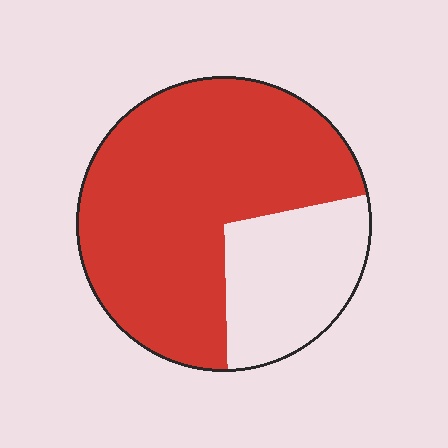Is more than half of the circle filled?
Yes.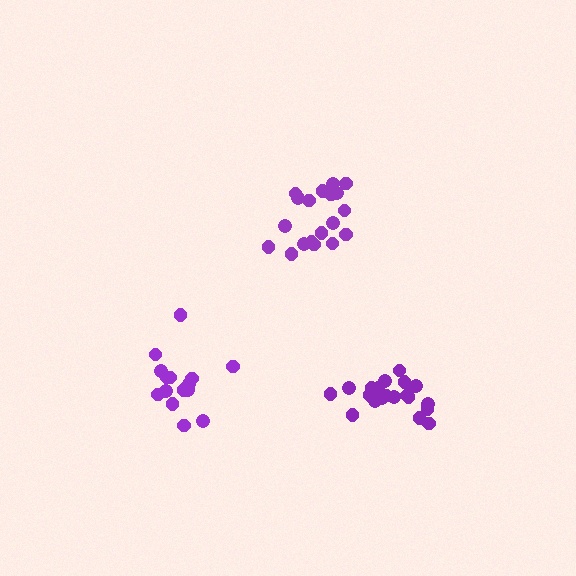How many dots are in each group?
Group 1: 15 dots, Group 2: 20 dots, Group 3: 21 dots (56 total).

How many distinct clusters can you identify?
There are 3 distinct clusters.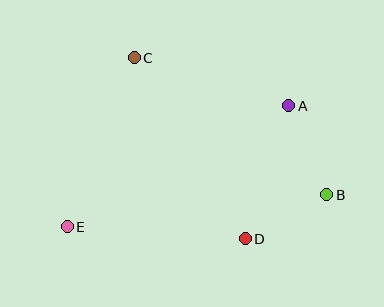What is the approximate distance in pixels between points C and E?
The distance between C and E is approximately 182 pixels.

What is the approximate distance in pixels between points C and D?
The distance between C and D is approximately 212 pixels.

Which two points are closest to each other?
Points B and D are closest to each other.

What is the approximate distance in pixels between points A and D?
The distance between A and D is approximately 140 pixels.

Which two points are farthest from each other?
Points B and E are farthest from each other.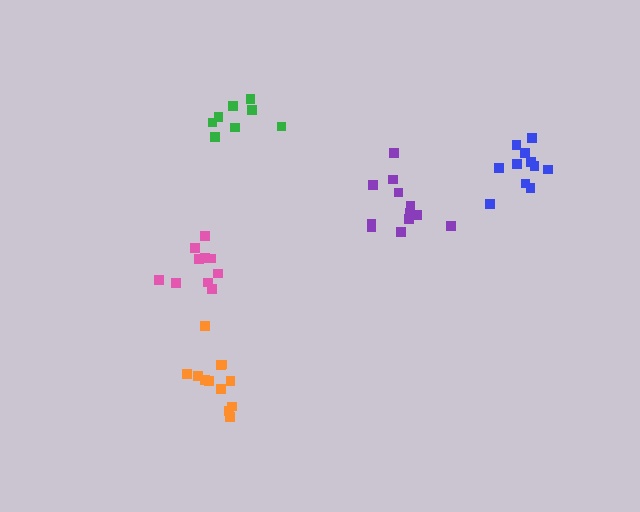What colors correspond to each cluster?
The clusters are colored: blue, green, orange, purple, pink.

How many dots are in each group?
Group 1: 11 dots, Group 2: 8 dots, Group 3: 12 dots, Group 4: 12 dots, Group 5: 10 dots (53 total).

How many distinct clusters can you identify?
There are 5 distinct clusters.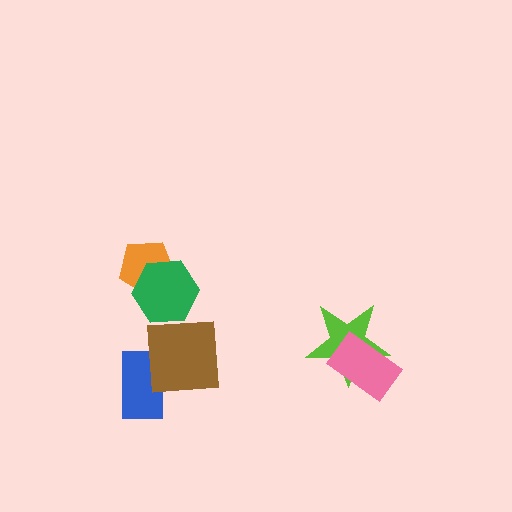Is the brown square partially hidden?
Yes, it is partially covered by another shape.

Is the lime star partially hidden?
Yes, it is partially covered by another shape.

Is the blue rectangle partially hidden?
Yes, it is partially covered by another shape.